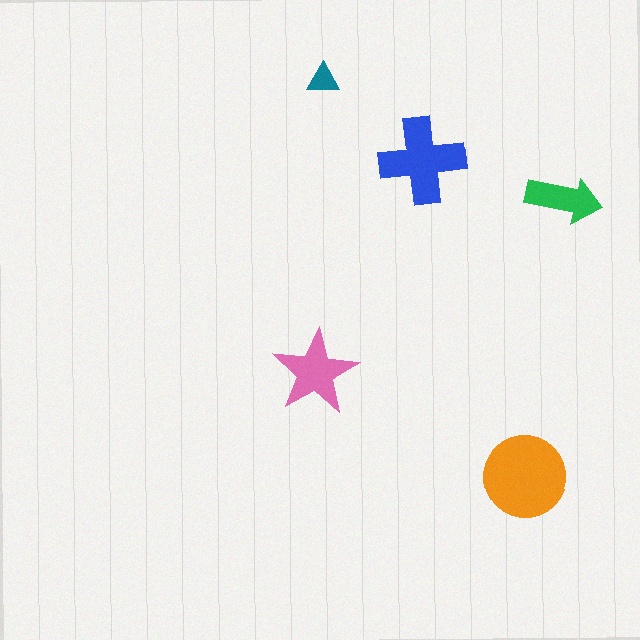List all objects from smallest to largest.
The teal triangle, the green arrow, the pink star, the blue cross, the orange circle.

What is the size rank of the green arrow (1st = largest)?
4th.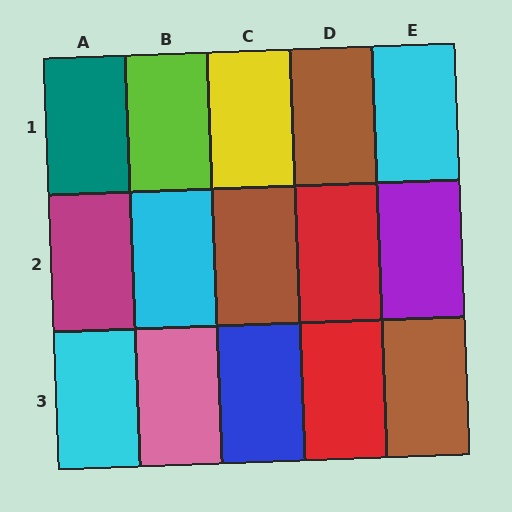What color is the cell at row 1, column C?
Yellow.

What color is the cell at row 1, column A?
Teal.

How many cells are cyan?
3 cells are cyan.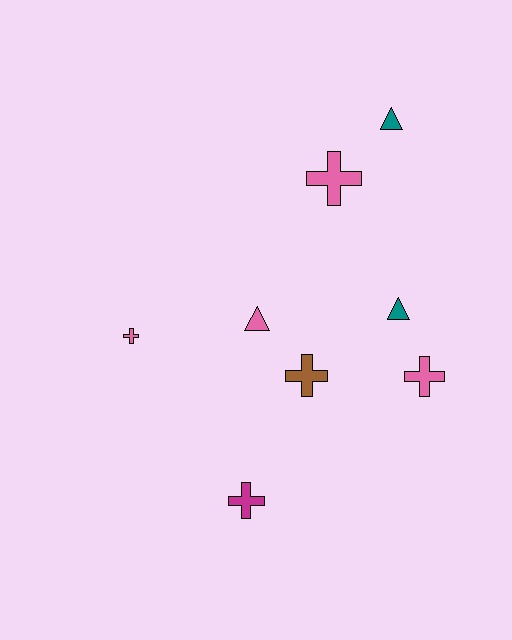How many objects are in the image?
There are 8 objects.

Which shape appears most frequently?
Cross, with 5 objects.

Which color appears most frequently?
Pink, with 4 objects.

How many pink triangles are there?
There is 1 pink triangle.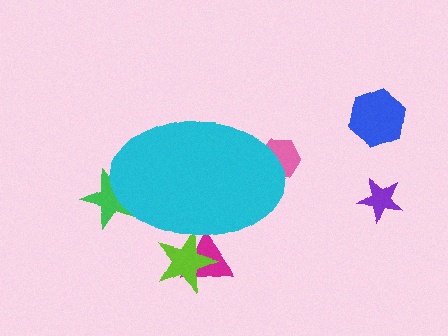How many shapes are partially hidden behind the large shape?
4 shapes are partially hidden.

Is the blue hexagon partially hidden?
No, the blue hexagon is fully visible.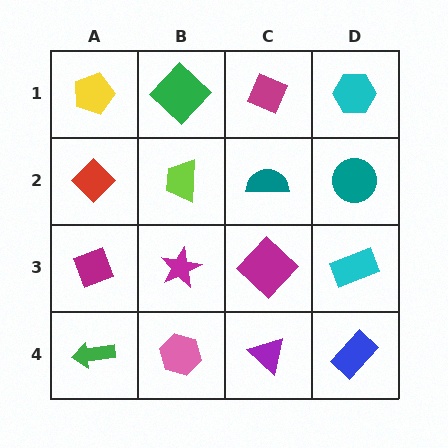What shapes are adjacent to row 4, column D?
A cyan rectangle (row 3, column D), a purple triangle (row 4, column C).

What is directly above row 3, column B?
A lime trapezoid.